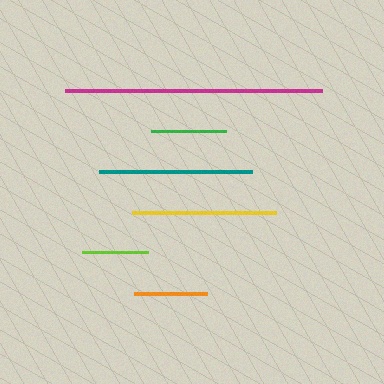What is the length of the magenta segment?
The magenta segment is approximately 257 pixels long.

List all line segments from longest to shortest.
From longest to shortest: magenta, teal, yellow, green, orange, lime.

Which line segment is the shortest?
The lime line is the shortest at approximately 67 pixels.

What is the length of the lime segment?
The lime segment is approximately 67 pixels long.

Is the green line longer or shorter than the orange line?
The green line is longer than the orange line.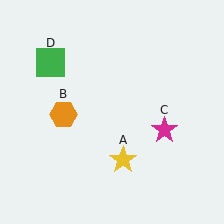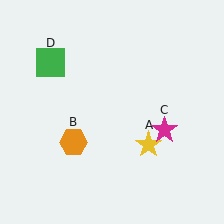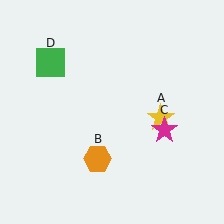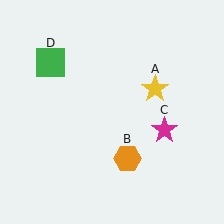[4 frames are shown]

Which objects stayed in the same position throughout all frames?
Magenta star (object C) and green square (object D) remained stationary.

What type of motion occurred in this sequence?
The yellow star (object A), orange hexagon (object B) rotated counterclockwise around the center of the scene.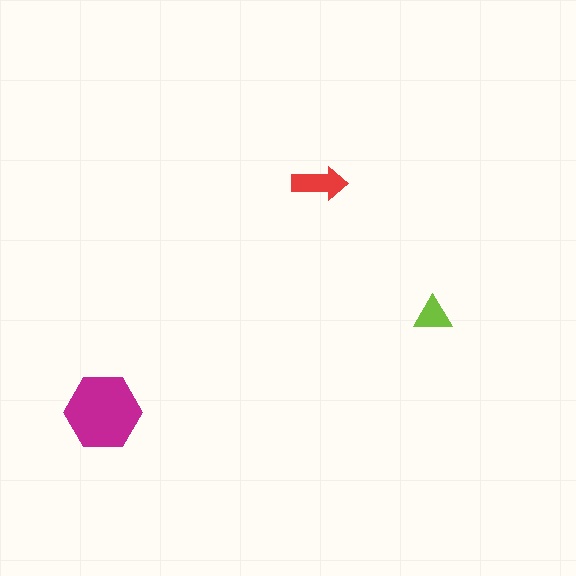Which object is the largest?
The magenta hexagon.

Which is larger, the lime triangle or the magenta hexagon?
The magenta hexagon.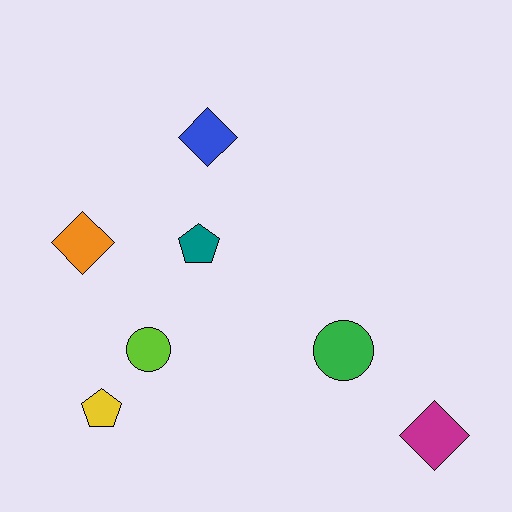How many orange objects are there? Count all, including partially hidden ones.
There is 1 orange object.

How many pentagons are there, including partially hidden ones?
There are 2 pentagons.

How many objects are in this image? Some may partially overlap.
There are 7 objects.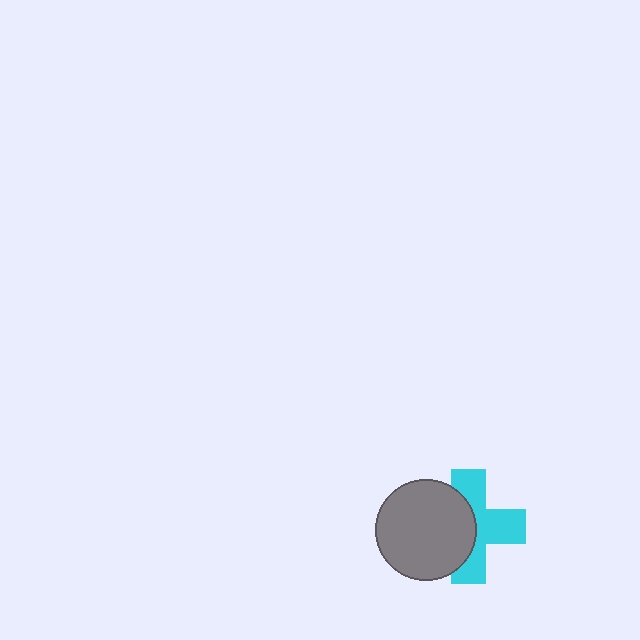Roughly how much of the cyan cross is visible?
About half of it is visible (roughly 55%).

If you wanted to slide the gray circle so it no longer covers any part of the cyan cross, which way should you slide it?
Slide it left — that is the most direct way to separate the two shapes.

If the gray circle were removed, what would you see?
You would see the complete cyan cross.